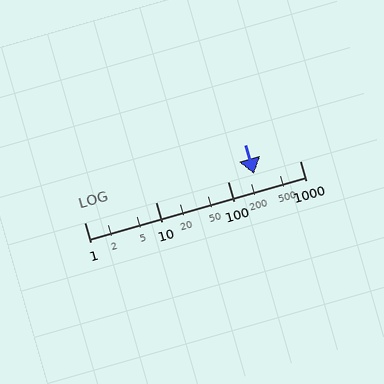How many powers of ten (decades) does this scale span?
The scale spans 3 decades, from 1 to 1000.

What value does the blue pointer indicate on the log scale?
The pointer indicates approximately 230.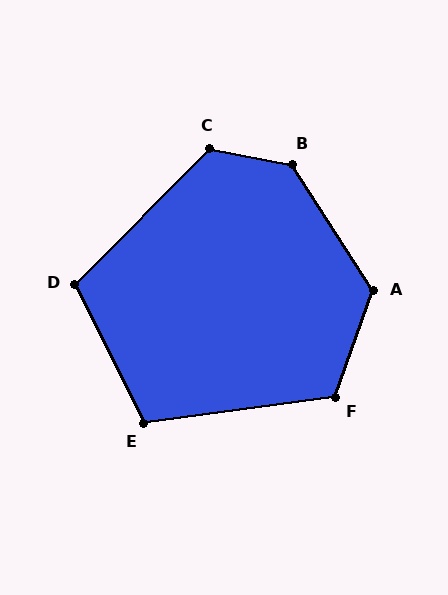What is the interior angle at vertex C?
Approximately 124 degrees (obtuse).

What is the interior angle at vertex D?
Approximately 109 degrees (obtuse).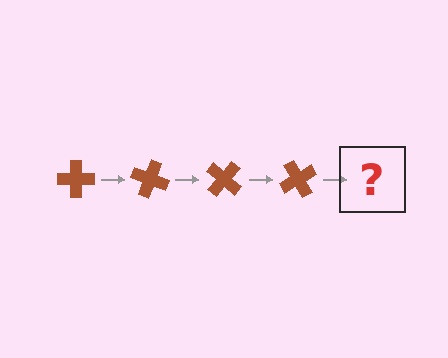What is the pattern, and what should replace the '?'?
The pattern is that the cross rotates 20 degrees each step. The '?' should be a brown cross rotated 80 degrees.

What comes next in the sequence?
The next element should be a brown cross rotated 80 degrees.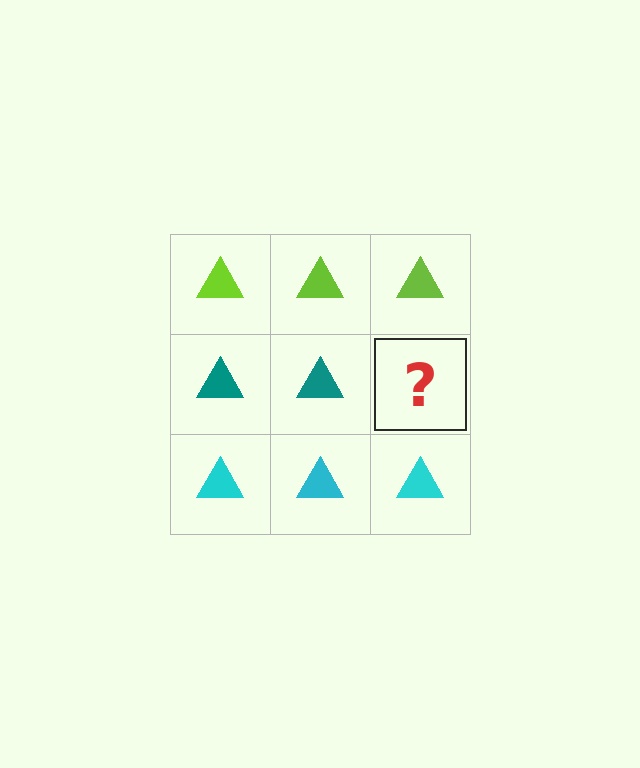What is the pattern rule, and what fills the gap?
The rule is that each row has a consistent color. The gap should be filled with a teal triangle.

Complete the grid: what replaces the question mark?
The question mark should be replaced with a teal triangle.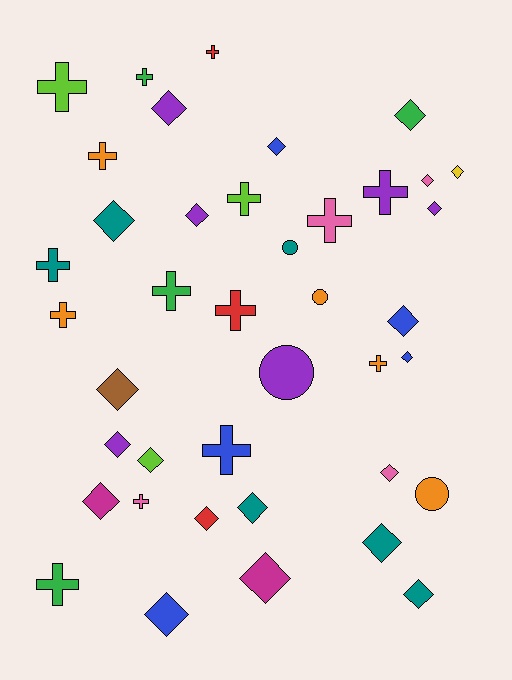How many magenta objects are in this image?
There are 2 magenta objects.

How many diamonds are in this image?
There are 21 diamonds.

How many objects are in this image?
There are 40 objects.